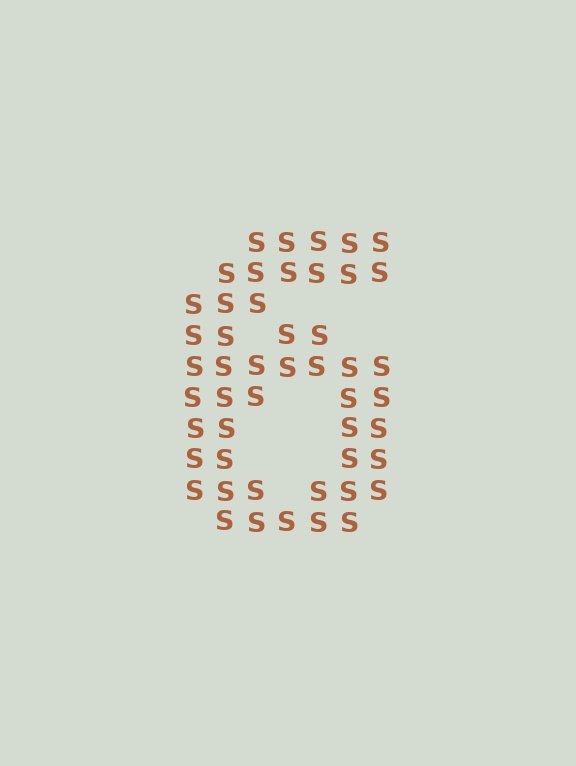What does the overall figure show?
The overall figure shows the digit 6.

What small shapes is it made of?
It is made of small letter S's.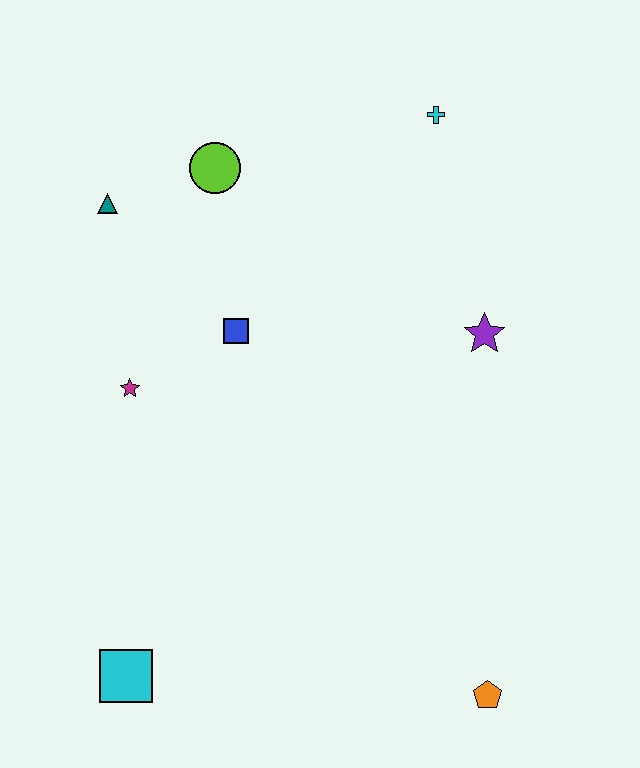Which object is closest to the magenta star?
The blue square is closest to the magenta star.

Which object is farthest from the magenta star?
The orange pentagon is farthest from the magenta star.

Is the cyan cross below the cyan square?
No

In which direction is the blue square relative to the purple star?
The blue square is to the left of the purple star.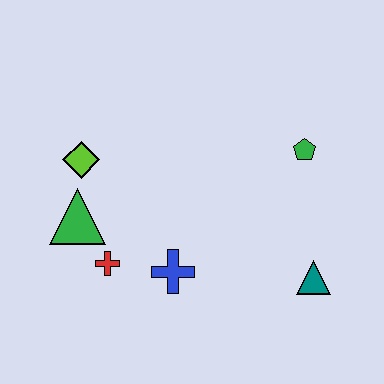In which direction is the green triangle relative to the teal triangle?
The green triangle is to the left of the teal triangle.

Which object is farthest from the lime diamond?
The teal triangle is farthest from the lime diamond.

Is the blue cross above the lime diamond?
No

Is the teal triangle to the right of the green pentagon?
Yes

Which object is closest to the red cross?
The green triangle is closest to the red cross.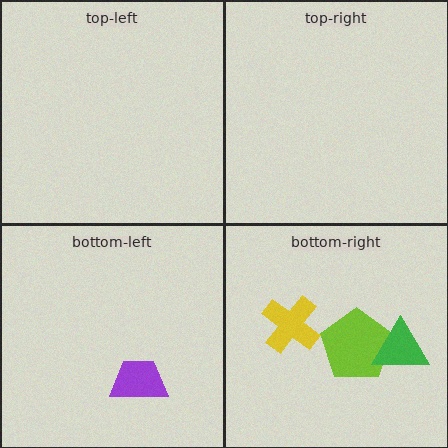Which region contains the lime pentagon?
The bottom-right region.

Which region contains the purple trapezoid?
The bottom-left region.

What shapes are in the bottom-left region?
The purple trapezoid.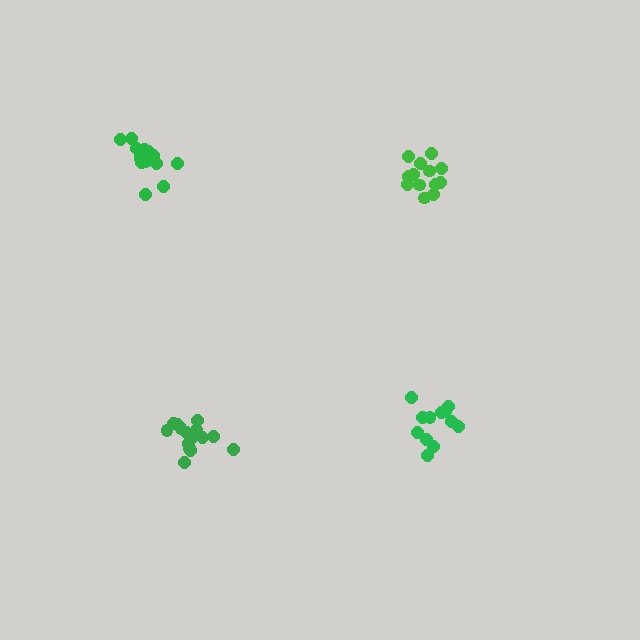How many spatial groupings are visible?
There are 4 spatial groupings.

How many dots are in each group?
Group 1: 15 dots, Group 2: 12 dots, Group 3: 15 dots, Group 4: 13 dots (55 total).